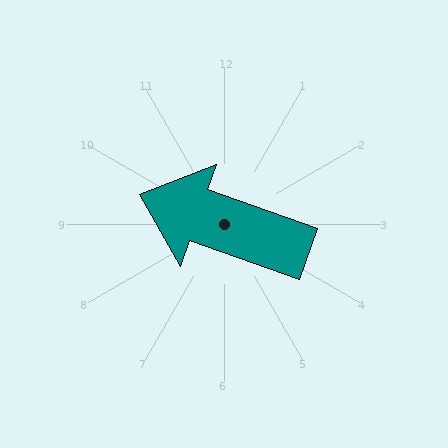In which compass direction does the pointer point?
West.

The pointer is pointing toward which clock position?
Roughly 10 o'clock.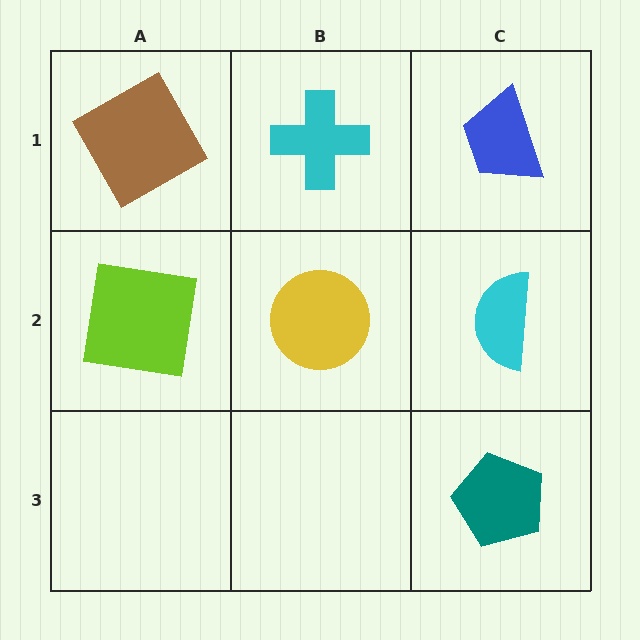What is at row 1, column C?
A blue trapezoid.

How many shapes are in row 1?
3 shapes.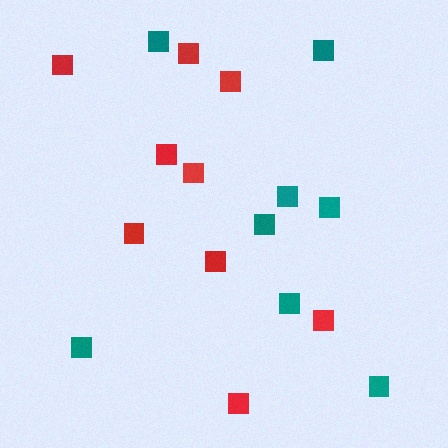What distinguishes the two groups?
There are 2 groups: one group of red squares (9) and one group of teal squares (8).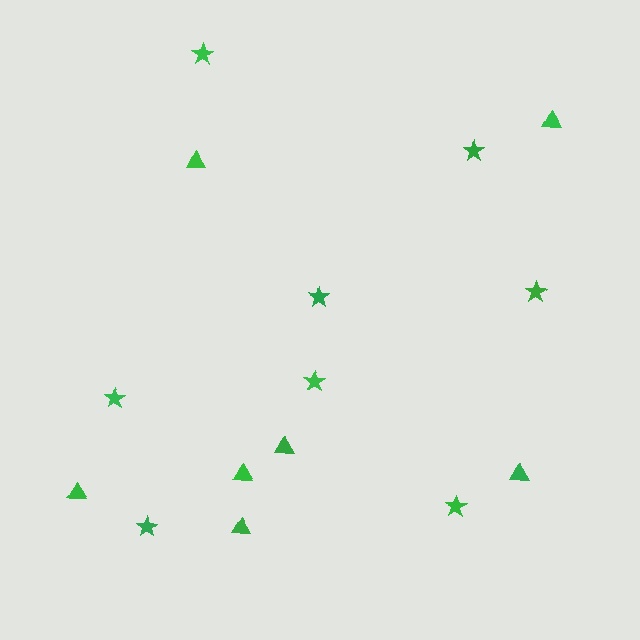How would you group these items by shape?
There are 2 groups: one group of stars (8) and one group of triangles (7).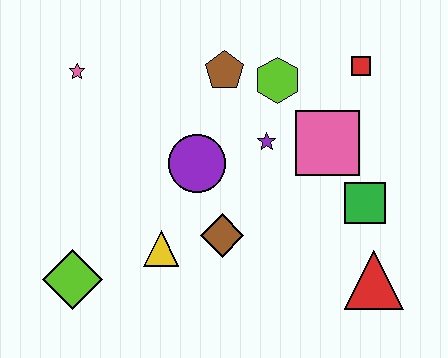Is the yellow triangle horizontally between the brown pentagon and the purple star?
No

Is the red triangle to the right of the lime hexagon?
Yes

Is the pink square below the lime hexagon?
Yes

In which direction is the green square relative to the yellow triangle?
The green square is to the right of the yellow triangle.